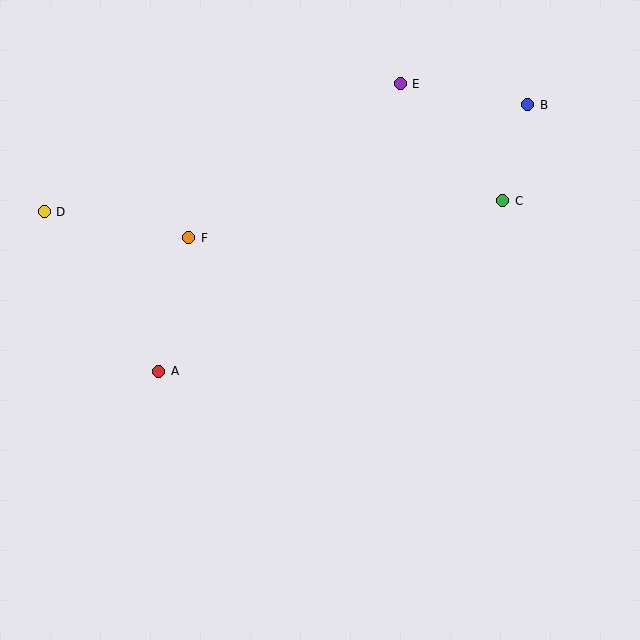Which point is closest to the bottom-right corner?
Point C is closest to the bottom-right corner.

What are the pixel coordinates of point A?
Point A is at (159, 371).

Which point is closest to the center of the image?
Point F at (189, 238) is closest to the center.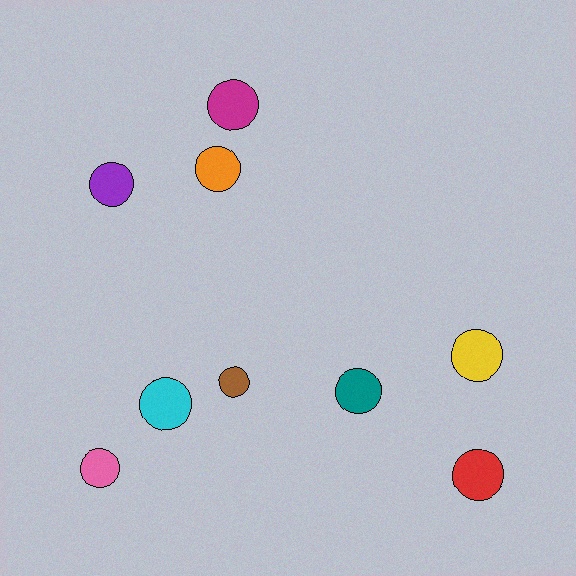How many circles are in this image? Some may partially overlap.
There are 9 circles.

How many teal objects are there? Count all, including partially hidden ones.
There is 1 teal object.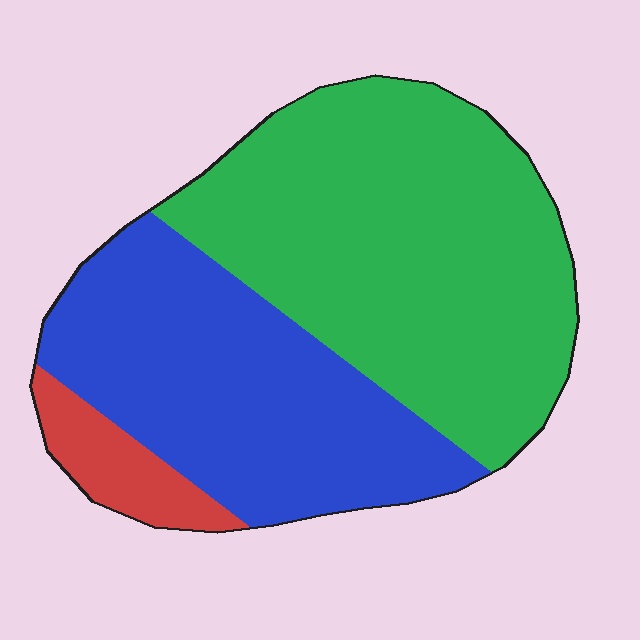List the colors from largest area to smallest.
From largest to smallest: green, blue, red.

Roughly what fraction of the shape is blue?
Blue takes up about two fifths (2/5) of the shape.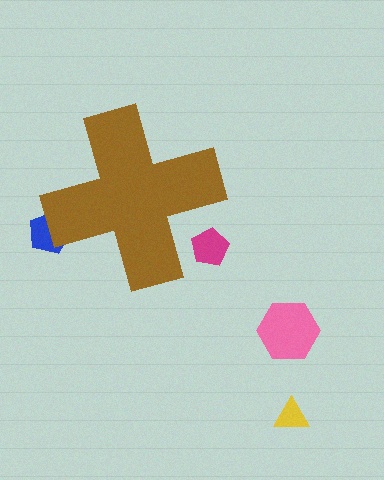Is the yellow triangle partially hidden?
No, the yellow triangle is fully visible.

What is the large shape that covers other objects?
A brown cross.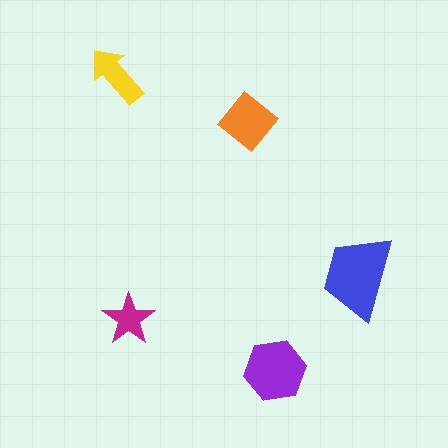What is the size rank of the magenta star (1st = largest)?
5th.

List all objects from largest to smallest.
The blue trapezoid, the purple hexagon, the orange diamond, the yellow arrow, the magenta star.